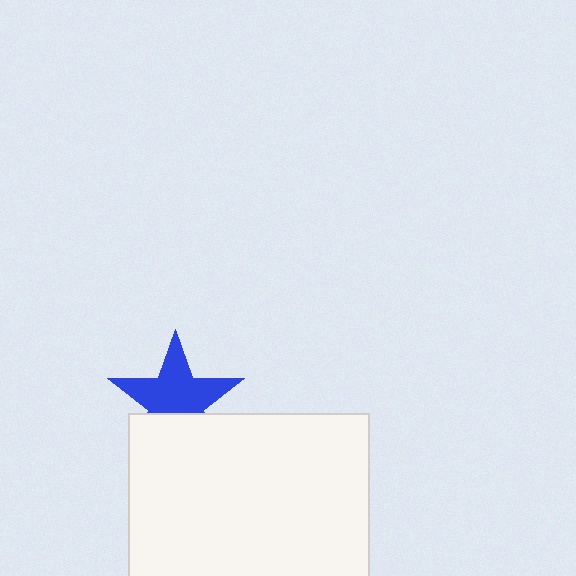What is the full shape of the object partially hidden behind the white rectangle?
The partially hidden object is a blue star.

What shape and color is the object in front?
The object in front is a white rectangle.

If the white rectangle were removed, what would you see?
You would see the complete blue star.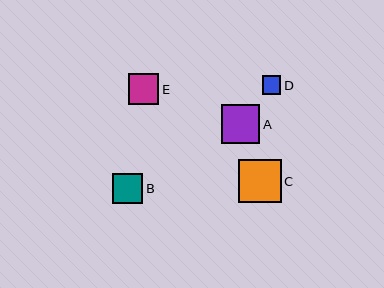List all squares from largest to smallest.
From largest to smallest: C, A, E, B, D.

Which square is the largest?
Square C is the largest with a size of approximately 42 pixels.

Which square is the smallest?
Square D is the smallest with a size of approximately 19 pixels.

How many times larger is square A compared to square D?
Square A is approximately 2.1 times the size of square D.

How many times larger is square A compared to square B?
Square A is approximately 1.3 times the size of square B.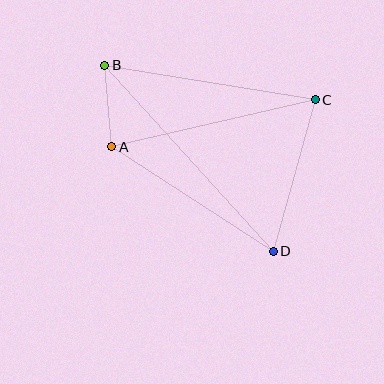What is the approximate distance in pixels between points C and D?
The distance between C and D is approximately 157 pixels.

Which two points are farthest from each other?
Points B and D are farthest from each other.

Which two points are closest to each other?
Points A and B are closest to each other.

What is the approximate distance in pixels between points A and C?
The distance between A and C is approximately 208 pixels.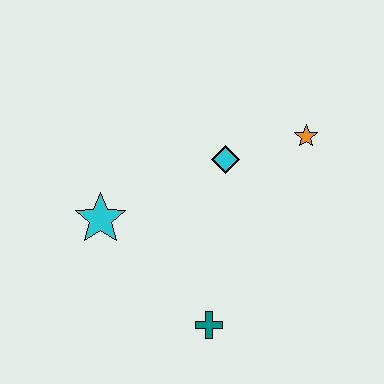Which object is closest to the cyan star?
The cyan diamond is closest to the cyan star.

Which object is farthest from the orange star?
The cyan star is farthest from the orange star.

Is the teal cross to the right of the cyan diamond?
No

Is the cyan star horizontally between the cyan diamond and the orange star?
No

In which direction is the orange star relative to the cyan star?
The orange star is to the right of the cyan star.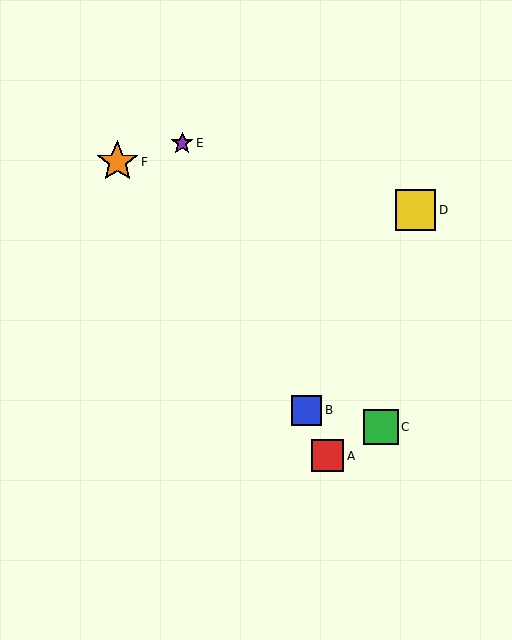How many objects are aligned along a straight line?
3 objects (A, B, E) are aligned along a straight line.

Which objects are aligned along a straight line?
Objects A, B, E are aligned along a straight line.